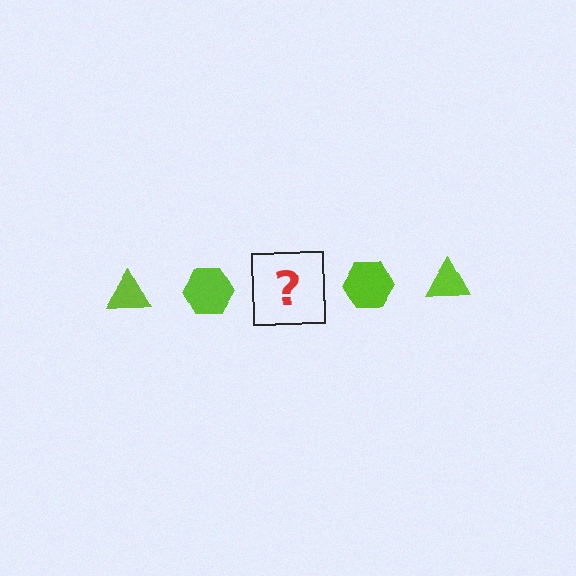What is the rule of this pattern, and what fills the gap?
The rule is that the pattern cycles through triangle, hexagon shapes in lime. The gap should be filled with a lime triangle.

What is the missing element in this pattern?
The missing element is a lime triangle.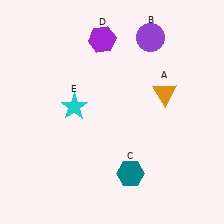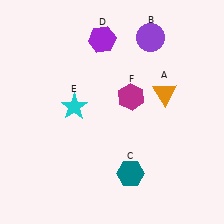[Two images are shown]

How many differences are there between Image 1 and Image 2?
There is 1 difference between the two images.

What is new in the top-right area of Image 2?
A magenta hexagon (F) was added in the top-right area of Image 2.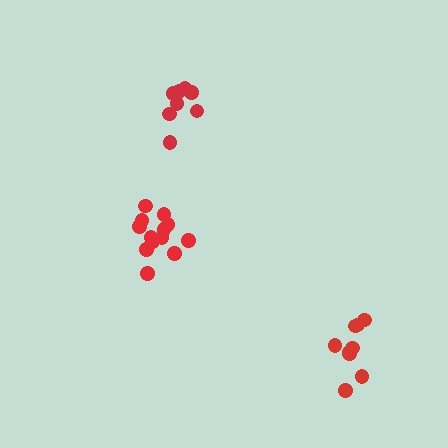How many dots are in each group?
Group 1: 9 dots, Group 2: 13 dots, Group 3: 9 dots (31 total).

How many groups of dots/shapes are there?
There are 3 groups.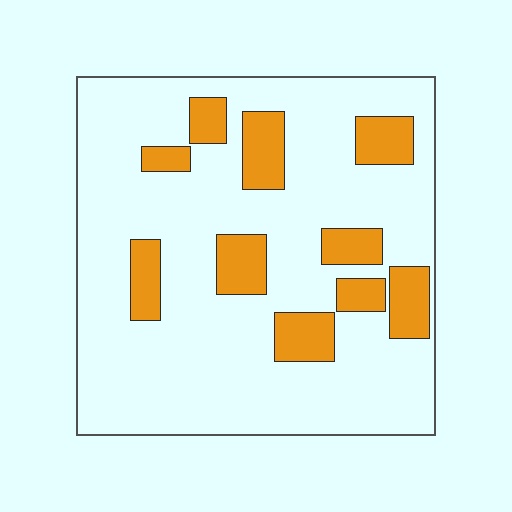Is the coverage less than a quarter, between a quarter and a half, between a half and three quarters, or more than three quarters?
Less than a quarter.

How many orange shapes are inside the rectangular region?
10.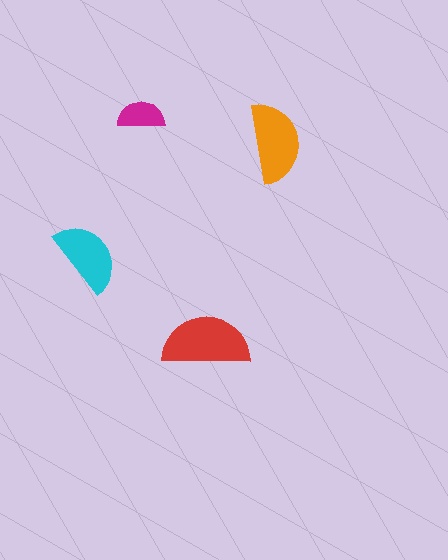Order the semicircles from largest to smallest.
the red one, the orange one, the cyan one, the magenta one.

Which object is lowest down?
The red semicircle is bottommost.